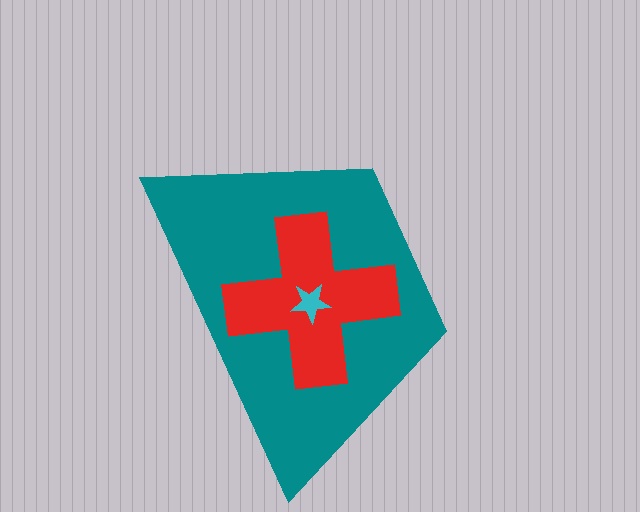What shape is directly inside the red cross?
The cyan star.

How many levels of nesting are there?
3.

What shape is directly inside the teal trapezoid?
The red cross.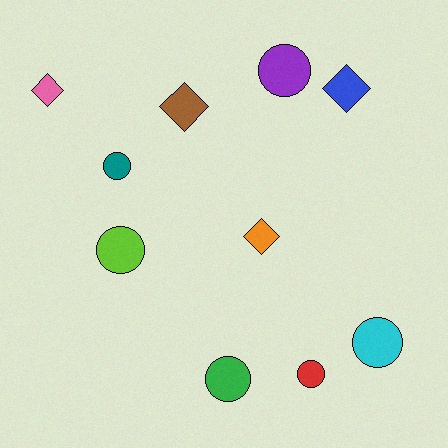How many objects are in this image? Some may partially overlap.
There are 10 objects.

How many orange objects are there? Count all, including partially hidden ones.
There is 1 orange object.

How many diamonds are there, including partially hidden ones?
There are 4 diamonds.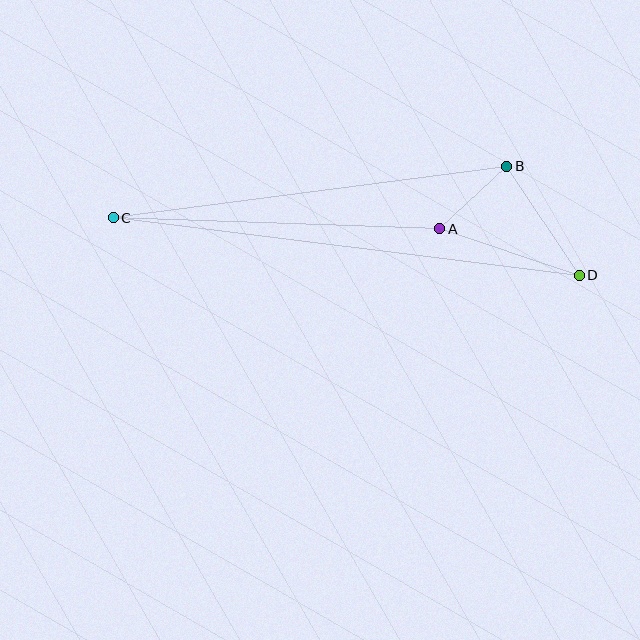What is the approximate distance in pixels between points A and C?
The distance between A and C is approximately 326 pixels.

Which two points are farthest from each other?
Points C and D are farthest from each other.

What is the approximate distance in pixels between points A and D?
The distance between A and D is approximately 147 pixels.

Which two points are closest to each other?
Points A and B are closest to each other.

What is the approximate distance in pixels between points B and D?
The distance between B and D is approximately 131 pixels.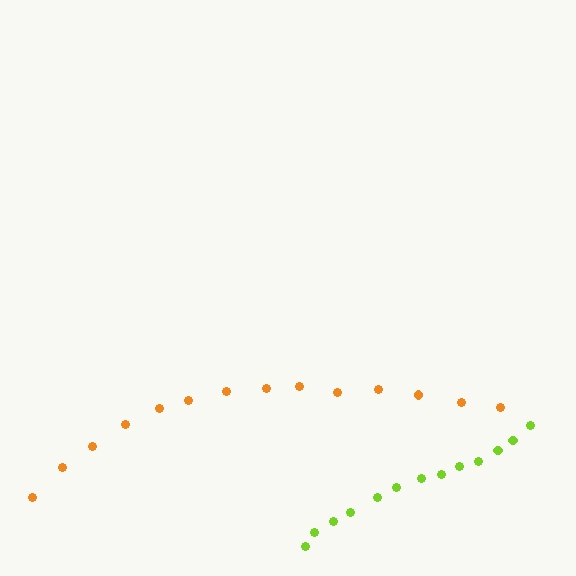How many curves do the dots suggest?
There are 2 distinct paths.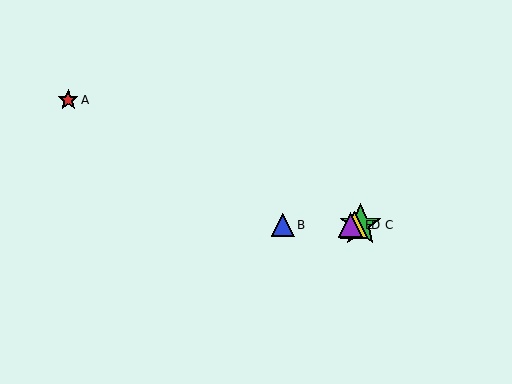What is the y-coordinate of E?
Object E is at y≈225.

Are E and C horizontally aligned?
Yes, both are at y≈225.